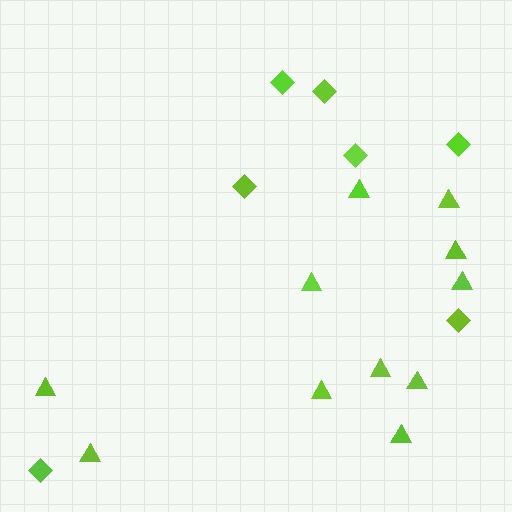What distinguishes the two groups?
There are 2 groups: one group of triangles (11) and one group of diamonds (7).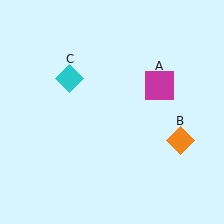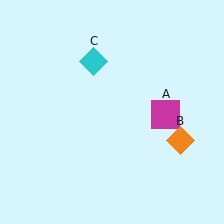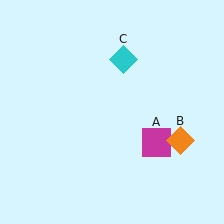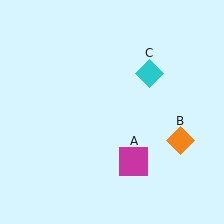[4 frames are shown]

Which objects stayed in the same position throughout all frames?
Orange diamond (object B) remained stationary.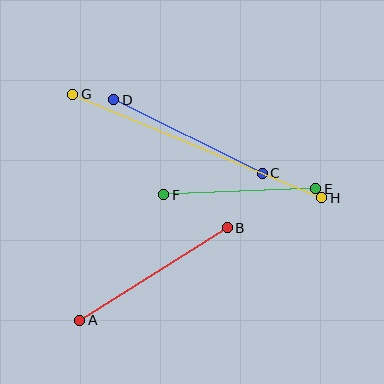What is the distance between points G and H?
The distance is approximately 270 pixels.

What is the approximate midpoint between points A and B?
The midpoint is at approximately (154, 274) pixels.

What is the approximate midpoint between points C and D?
The midpoint is at approximately (188, 136) pixels.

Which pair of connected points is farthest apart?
Points G and H are farthest apart.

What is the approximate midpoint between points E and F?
The midpoint is at approximately (240, 192) pixels.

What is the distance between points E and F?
The distance is approximately 152 pixels.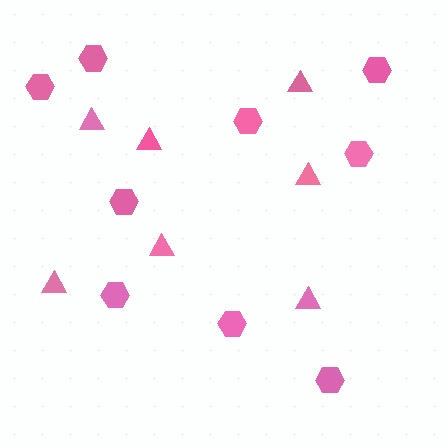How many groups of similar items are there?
There are 2 groups: one group of triangles (7) and one group of hexagons (9).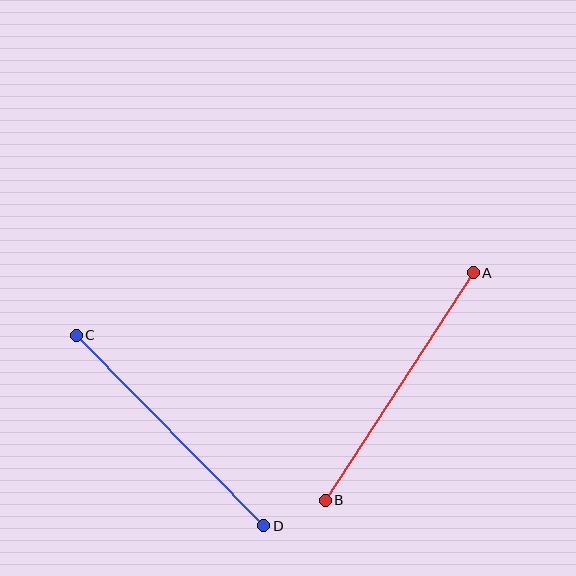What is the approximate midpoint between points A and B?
The midpoint is at approximately (399, 387) pixels.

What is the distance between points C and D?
The distance is approximately 267 pixels.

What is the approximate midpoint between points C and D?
The midpoint is at approximately (170, 431) pixels.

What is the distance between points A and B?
The distance is approximately 271 pixels.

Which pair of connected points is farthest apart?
Points A and B are farthest apart.